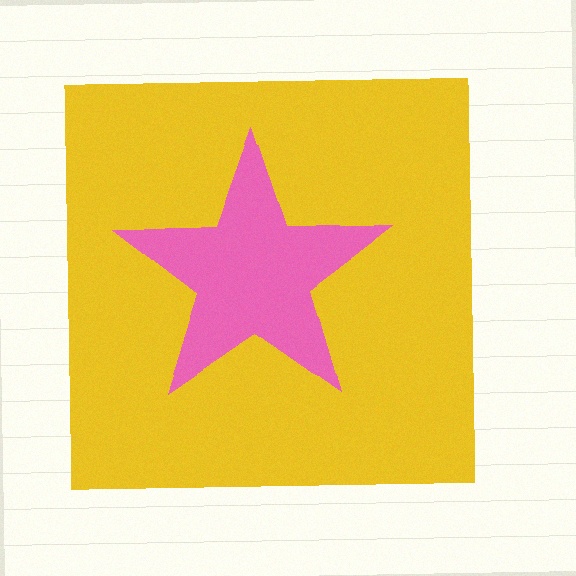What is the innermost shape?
The pink star.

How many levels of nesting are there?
2.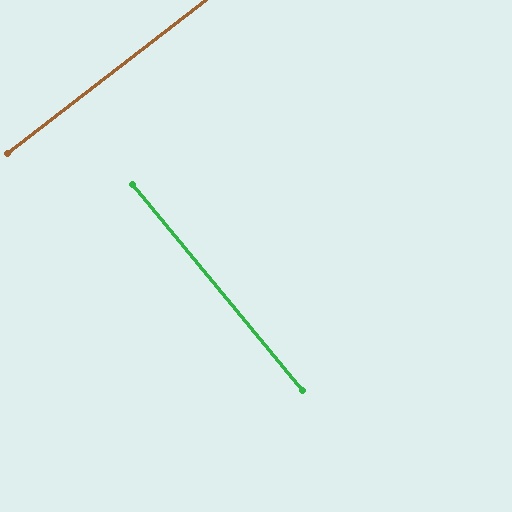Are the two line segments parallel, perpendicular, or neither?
Perpendicular — they meet at approximately 88°.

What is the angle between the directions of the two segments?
Approximately 88 degrees.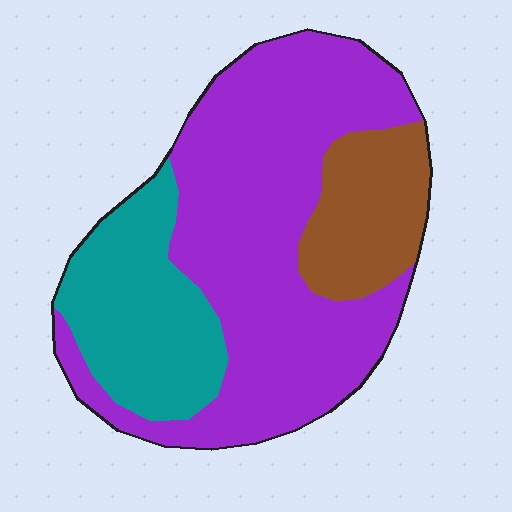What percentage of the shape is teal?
Teal covers around 25% of the shape.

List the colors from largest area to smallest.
From largest to smallest: purple, teal, brown.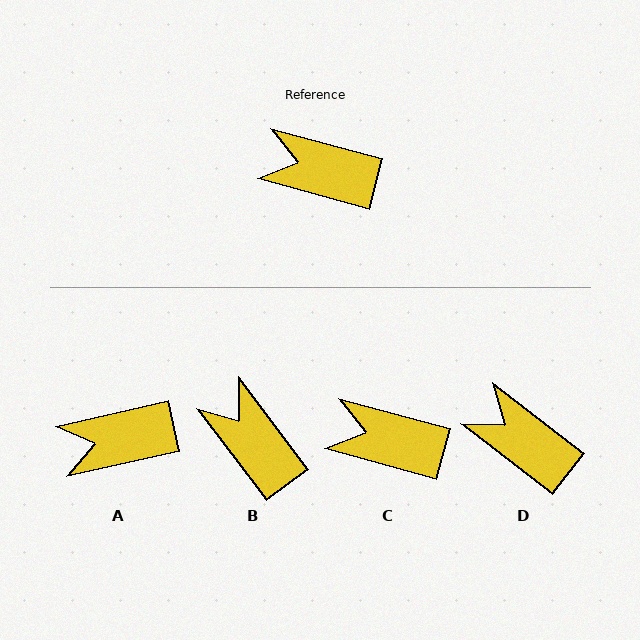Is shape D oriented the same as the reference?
No, it is off by about 23 degrees.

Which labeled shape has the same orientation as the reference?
C.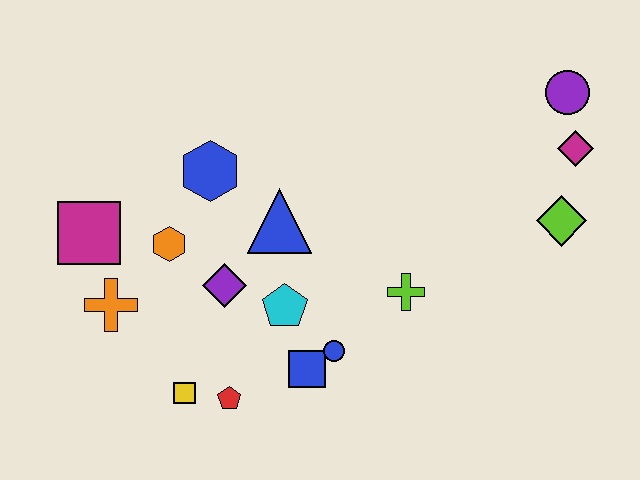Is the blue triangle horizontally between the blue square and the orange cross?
Yes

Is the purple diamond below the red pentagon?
No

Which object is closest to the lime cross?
The blue circle is closest to the lime cross.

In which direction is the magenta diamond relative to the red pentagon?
The magenta diamond is to the right of the red pentagon.